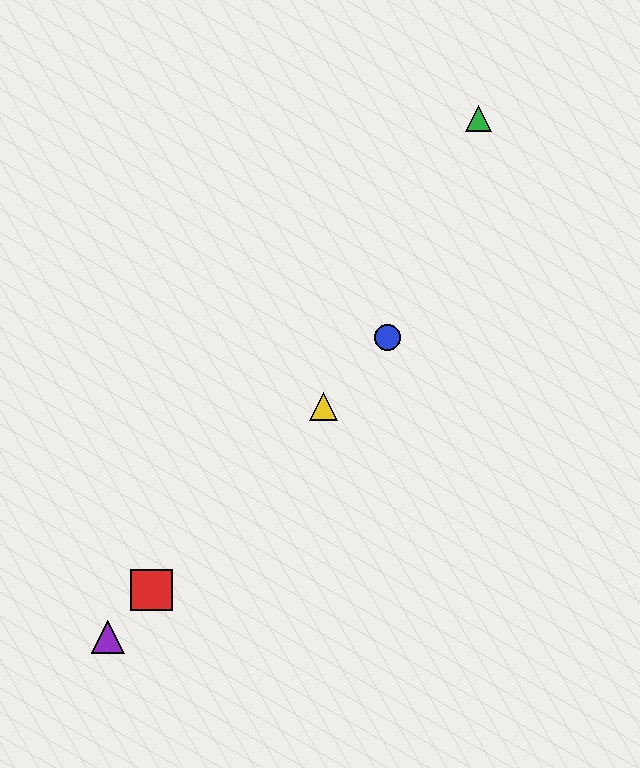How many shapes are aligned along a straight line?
4 shapes (the red square, the blue circle, the yellow triangle, the purple triangle) are aligned along a straight line.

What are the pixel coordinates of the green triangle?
The green triangle is at (478, 119).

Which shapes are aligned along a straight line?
The red square, the blue circle, the yellow triangle, the purple triangle are aligned along a straight line.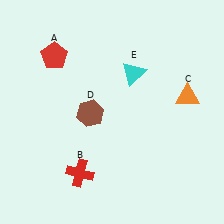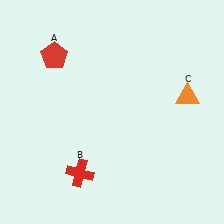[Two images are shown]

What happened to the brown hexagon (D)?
The brown hexagon (D) was removed in Image 2. It was in the bottom-left area of Image 1.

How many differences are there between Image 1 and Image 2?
There are 2 differences between the two images.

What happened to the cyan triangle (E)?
The cyan triangle (E) was removed in Image 2. It was in the top-right area of Image 1.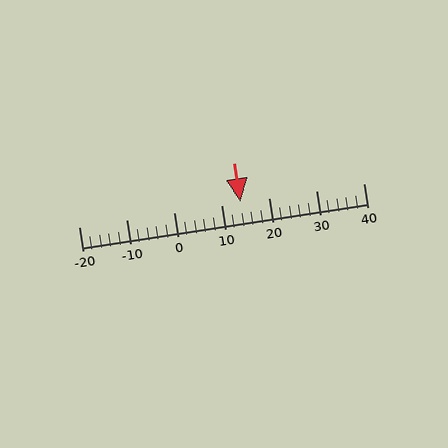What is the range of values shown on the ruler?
The ruler shows values from -20 to 40.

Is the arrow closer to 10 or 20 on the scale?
The arrow is closer to 10.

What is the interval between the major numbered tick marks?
The major tick marks are spaced 10 units apart.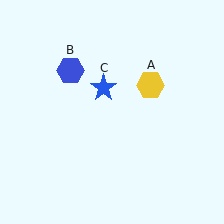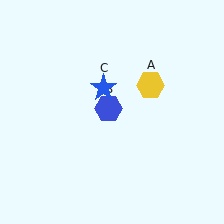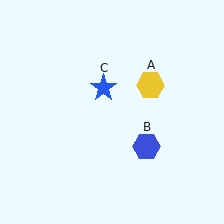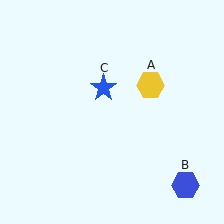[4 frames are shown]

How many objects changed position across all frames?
1 object changed position: blue hexagon (object B).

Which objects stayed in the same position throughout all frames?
Yellow hexagon (object A) and blue star (object C) remained stationary.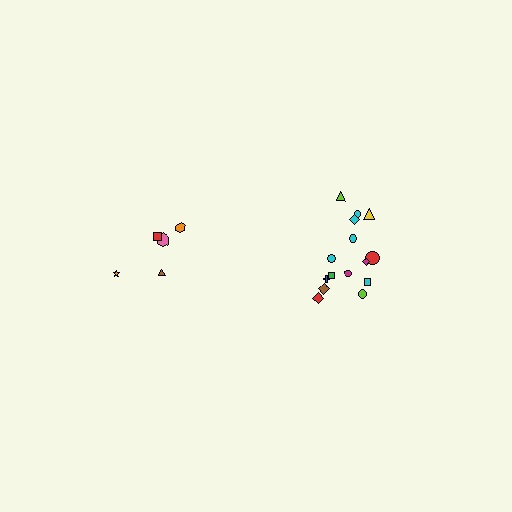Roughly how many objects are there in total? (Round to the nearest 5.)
Roughly 20 objects in total.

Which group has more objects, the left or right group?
The right group.